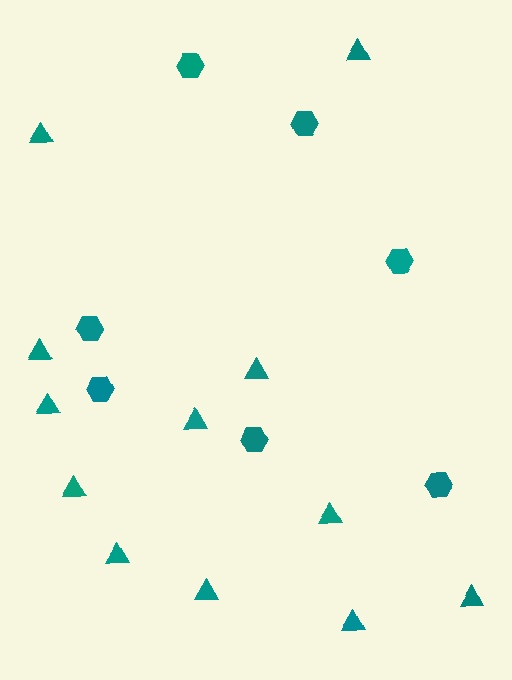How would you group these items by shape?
There are 2 groups: one group of triangles (12) and one group of hexagons (7).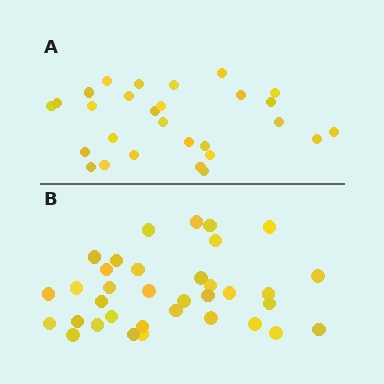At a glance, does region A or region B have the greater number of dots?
Region B (the bottom region) has more dots.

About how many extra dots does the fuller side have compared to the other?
Region B has roughly 8 or so more dots than region A.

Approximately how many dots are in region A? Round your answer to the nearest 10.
About 30 dots. (The exact count is 28, which rounds to 30.)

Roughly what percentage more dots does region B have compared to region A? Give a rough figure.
About 25% more.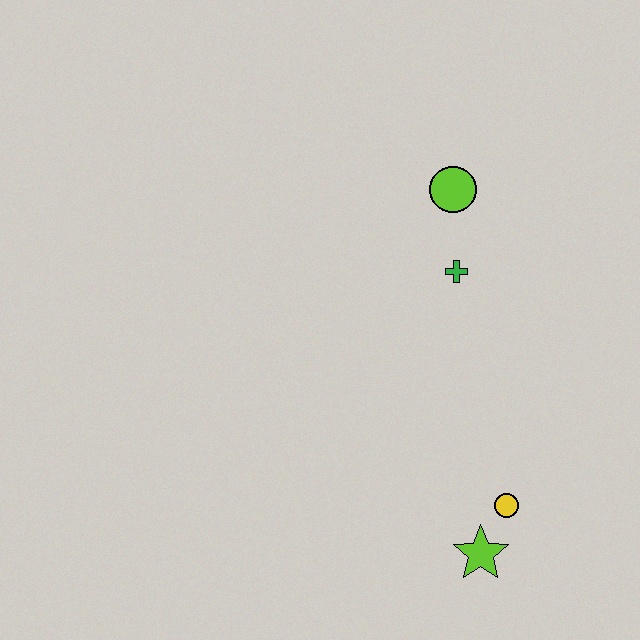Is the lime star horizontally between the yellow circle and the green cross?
Yes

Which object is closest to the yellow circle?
The lime star is closest to the yellow circle.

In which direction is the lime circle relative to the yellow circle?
The lime circle is above the yellow circle.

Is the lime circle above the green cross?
Yes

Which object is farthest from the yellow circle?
The lime circle is farthest from the yellow circle.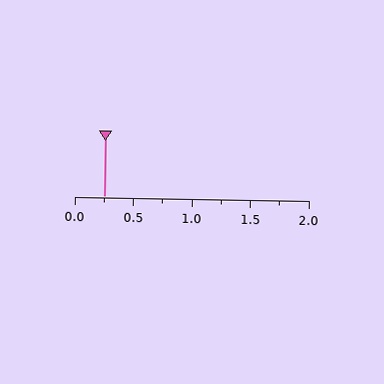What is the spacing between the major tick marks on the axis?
The major ticks are spaced 0.5 apart.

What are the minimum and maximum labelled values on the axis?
The axis runs from 0.0 to 2.0.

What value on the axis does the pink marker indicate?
The marker indicates approximately 0.25.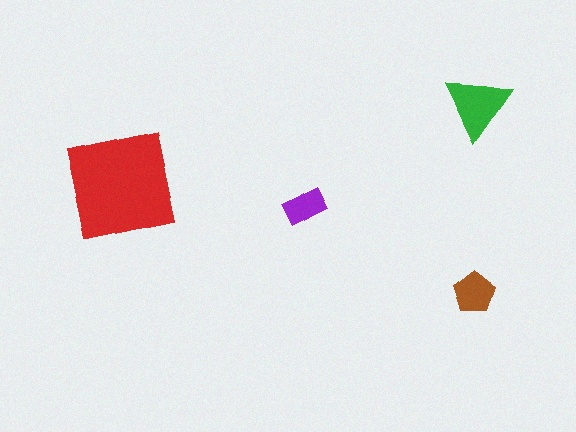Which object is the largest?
The red square.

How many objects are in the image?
There are 4 objects in the image.